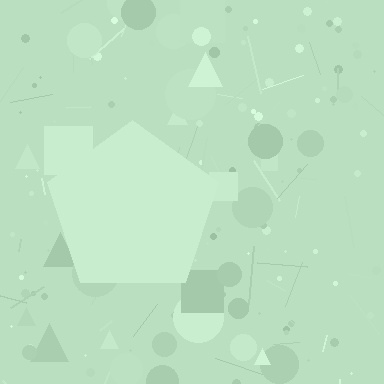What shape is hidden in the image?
A pentagon is hidden in the image.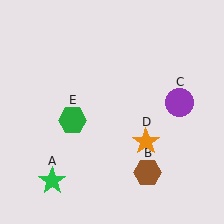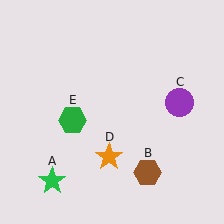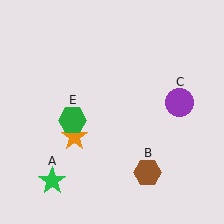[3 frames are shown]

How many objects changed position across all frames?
1 object changed position: orange star (object D).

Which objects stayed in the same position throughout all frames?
Green star (object A) and brown hexagon (object B) and purple circle (object C) and green hexagon (object E) remained stationary.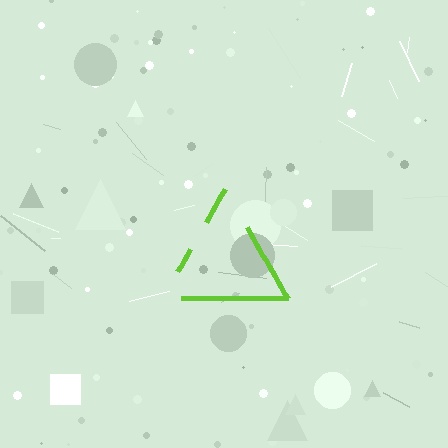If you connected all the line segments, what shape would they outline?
They would outline a triangle.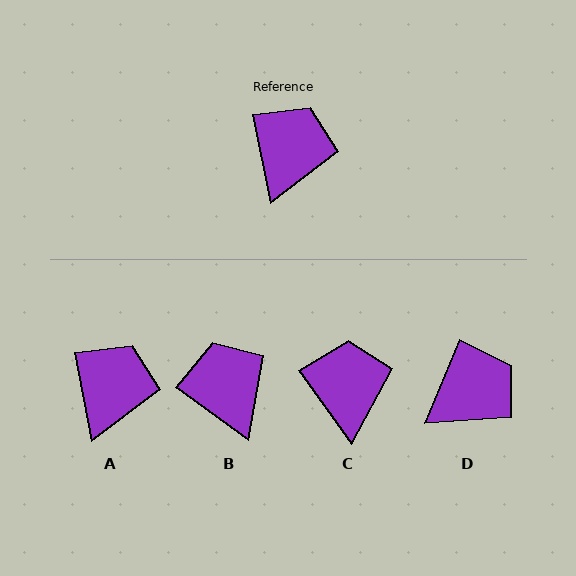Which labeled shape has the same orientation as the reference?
A.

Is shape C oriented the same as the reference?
No, it is off by about 25 degrees.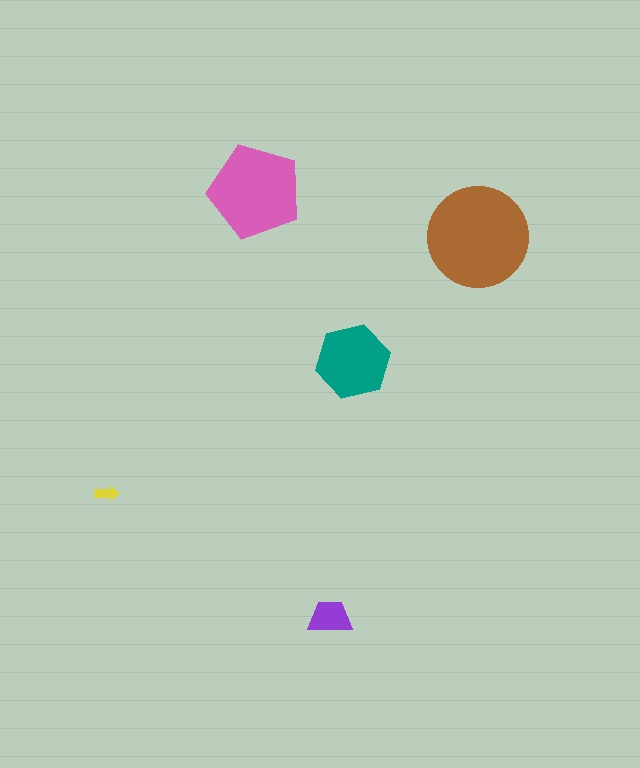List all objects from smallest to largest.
The yellow arrow, the purple trapezoid, the teal hexagon, the pink pentagon, the brown circle.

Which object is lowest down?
The purple trapezoid is bottommost.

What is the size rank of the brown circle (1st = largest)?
1st.